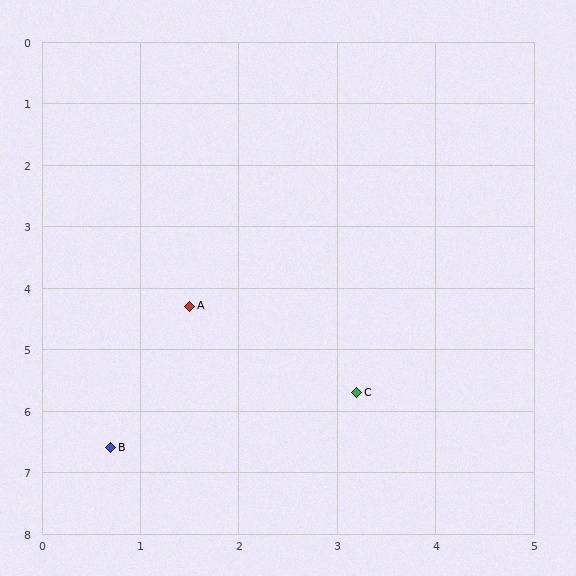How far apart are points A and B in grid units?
Points A and B are about 2.4 grid units apart.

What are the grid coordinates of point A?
Point A is at approximately (1.5, 4.3).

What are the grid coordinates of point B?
Point B is at approximately (0.7, 6.6).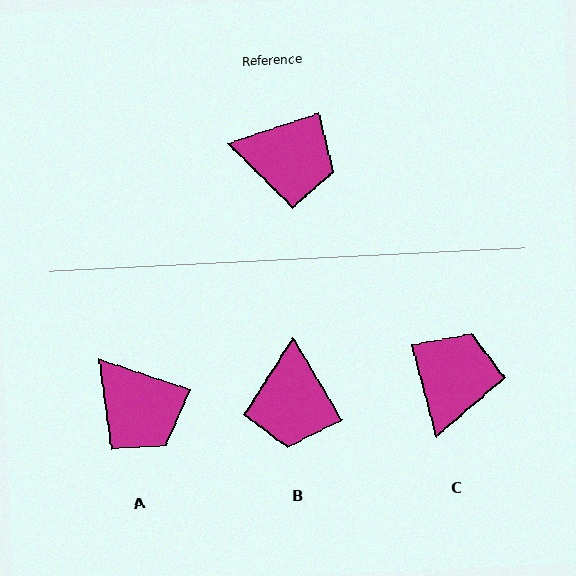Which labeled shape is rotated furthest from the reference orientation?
C, about 86 degrees away.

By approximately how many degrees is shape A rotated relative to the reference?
Approximately 37 degrees clockwise.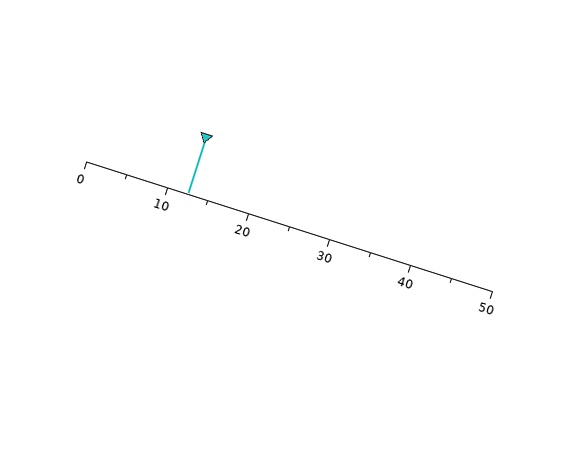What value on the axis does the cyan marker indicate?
The marker indicates approximately 12.5.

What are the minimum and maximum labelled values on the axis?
The axis runs from 0 to 50.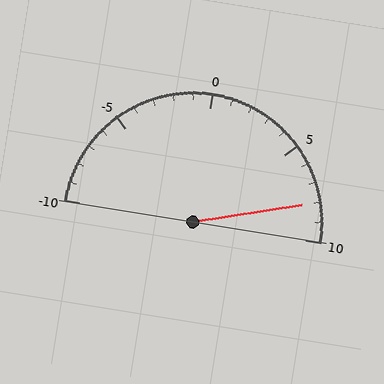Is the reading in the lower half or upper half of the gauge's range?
The reading is in the upper half of the range (-10 to 10).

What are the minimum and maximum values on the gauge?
The gauge ranges from -10 to 10.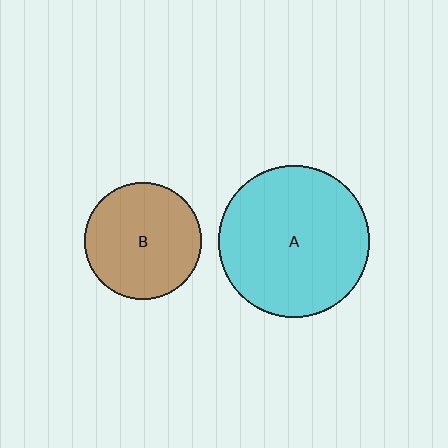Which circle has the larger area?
Circle A (cyan).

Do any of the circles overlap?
No, none of the circles overlap.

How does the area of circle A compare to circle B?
Approximately 1.7 times.